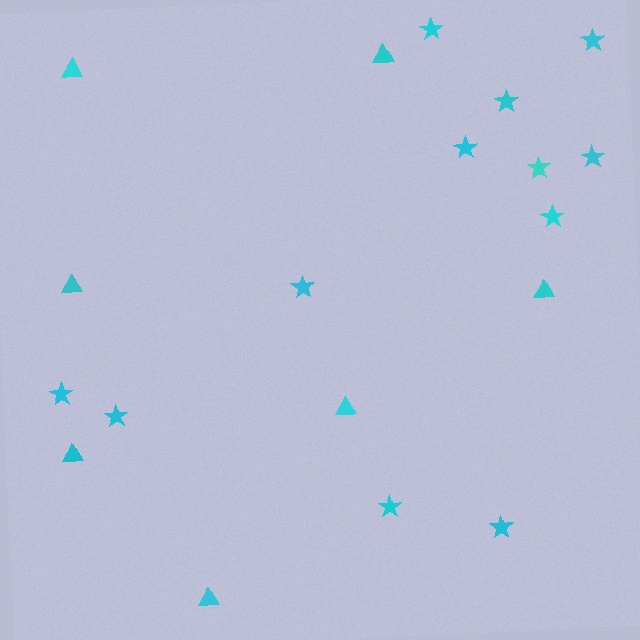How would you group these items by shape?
There are 2 groups: one group of triangles (7) and one group of stars (12).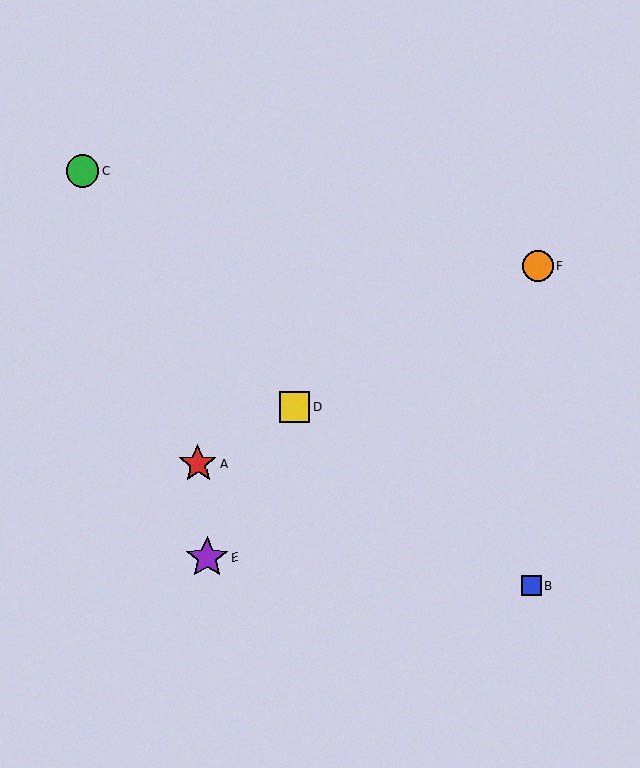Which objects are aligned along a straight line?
Objects A, D, F are aligned along a straight line.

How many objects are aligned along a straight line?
3 objects (A, D, F) are aligned along a straight line.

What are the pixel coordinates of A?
Object A is at (198, 463).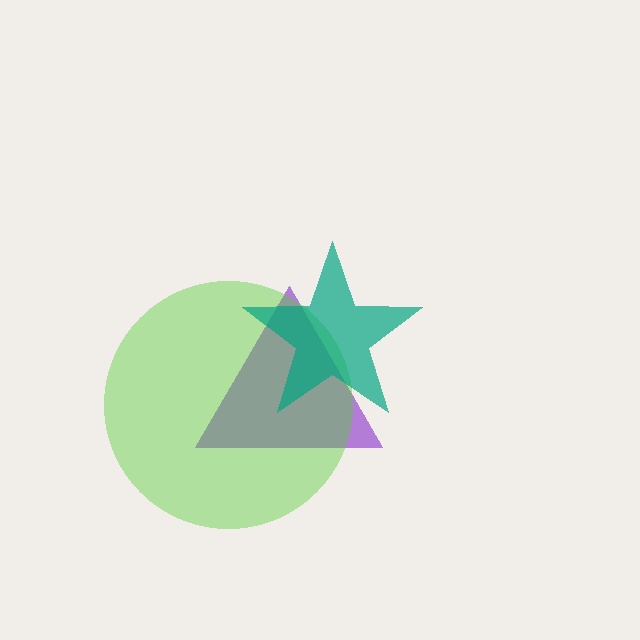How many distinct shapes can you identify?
There are 3 distinct shapes: a purple triangle, a lime circle, a teal star.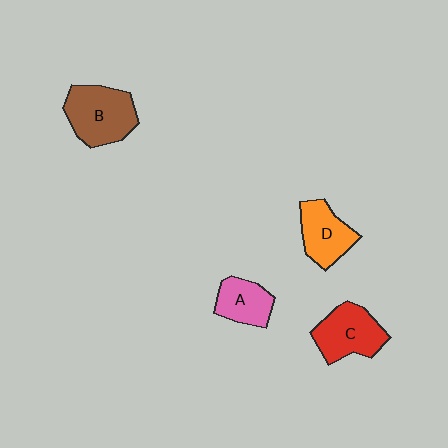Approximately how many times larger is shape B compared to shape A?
Approximately 1.6 times.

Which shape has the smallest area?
Shape A (pink).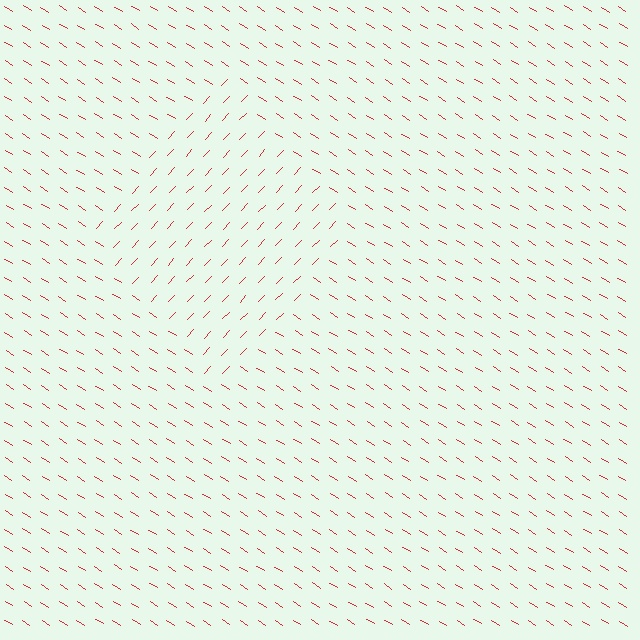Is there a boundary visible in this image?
Yes, there is a texture boundary formed by a change in line orientation.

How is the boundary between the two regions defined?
The boundary is defined purely by a change in line orientation (approximately 79 degrees difference). All lines are the same color and thickness.